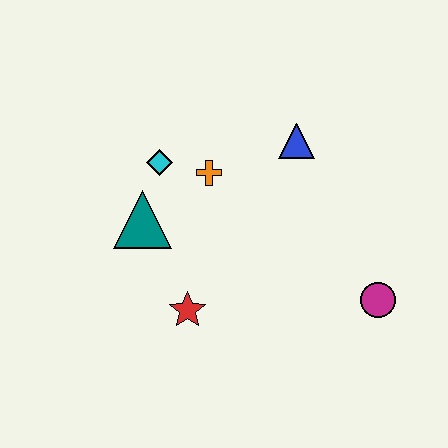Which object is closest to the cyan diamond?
The orange cross is closest to the cyan diamond.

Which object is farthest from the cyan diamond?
The magenta circle is farthest from the cyan diamond.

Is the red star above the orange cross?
No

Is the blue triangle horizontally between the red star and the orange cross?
No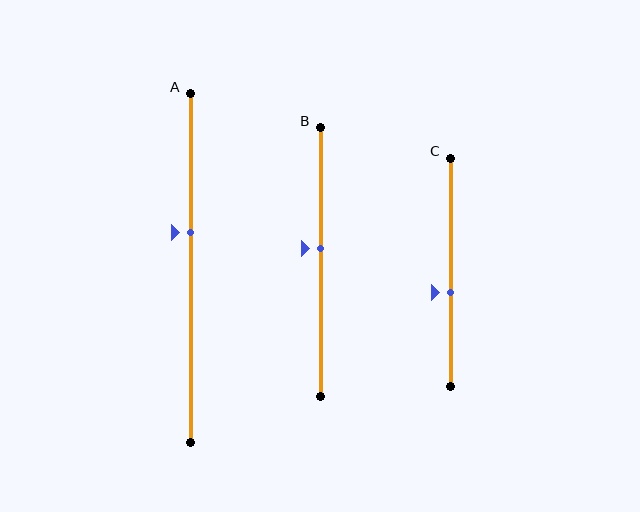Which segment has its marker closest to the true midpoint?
Segment B has its marker closest to the true midpoint.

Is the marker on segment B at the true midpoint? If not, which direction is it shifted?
No, the marker on segment B is shifted upward by about 5% of the segment length.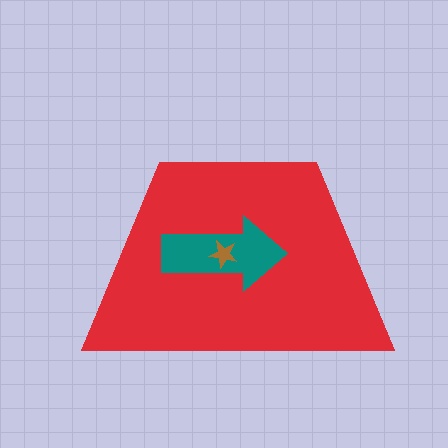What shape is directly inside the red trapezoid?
The teal arrow.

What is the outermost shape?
The red trapezoid.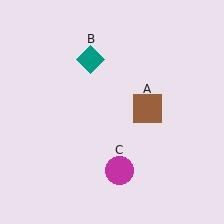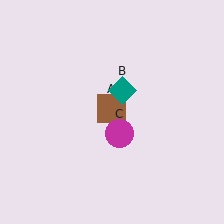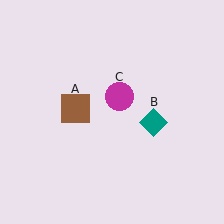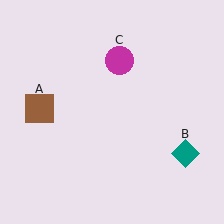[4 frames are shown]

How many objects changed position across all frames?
3 objects changed position: brown square (object A), teal diamond (object B), magenta circle (object C).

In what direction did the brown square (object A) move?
The brown square (object A) moved left.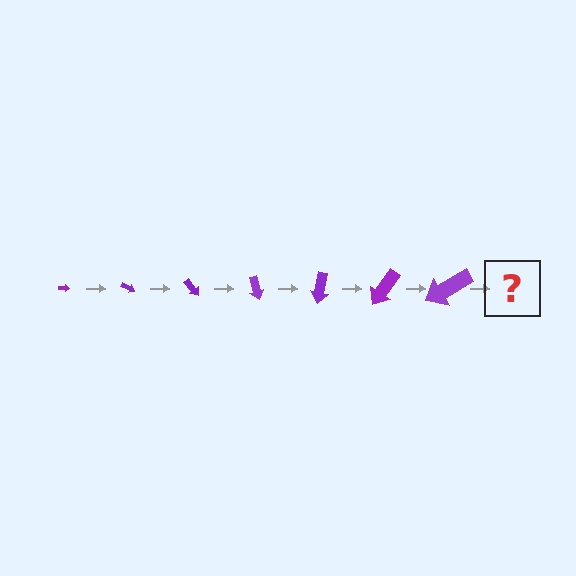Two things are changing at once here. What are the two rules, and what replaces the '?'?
The two rules are that the arrow grows larger each step and it rotates 25 degrees each step. The '?' should be an arrow, larger than the previous one and rotated 175 degrees from the start.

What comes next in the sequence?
The next element should be an arrow, larger than the previous one and rotated 175 degrees from the start.